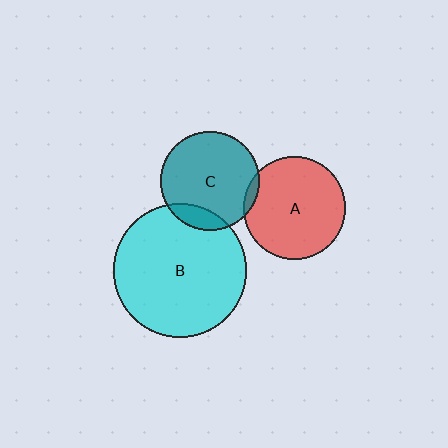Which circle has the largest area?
Circle B (cyan).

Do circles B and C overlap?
Yes.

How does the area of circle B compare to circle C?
Approximately 1.8 times.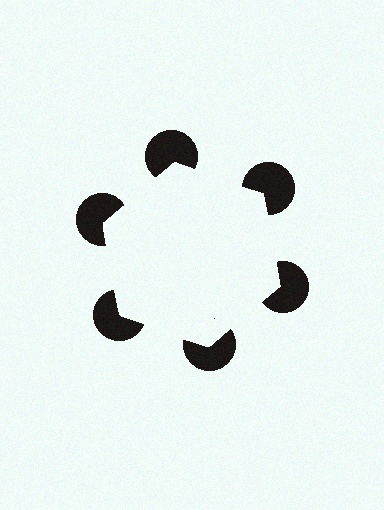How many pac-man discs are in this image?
There are 6 — one at each vertex of the illusory hexagon.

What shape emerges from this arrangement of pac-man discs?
An illusory hexagon — its edges are inferred from the aligned wedge cuts in the pac-man discs, not physically drawn.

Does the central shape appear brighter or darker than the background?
It typically appears slightly brighter than the background, even though no actual brightness change is drawn.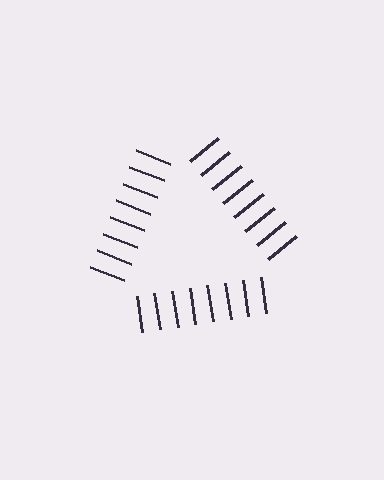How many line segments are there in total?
24 — 8 along each of the 3 edges.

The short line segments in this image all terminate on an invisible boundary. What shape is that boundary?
An illusory triangle — the line segments terminate on its edges but no continuous stroke is drawn.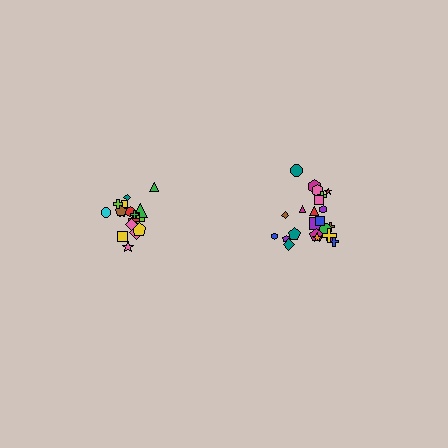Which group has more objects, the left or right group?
The right group.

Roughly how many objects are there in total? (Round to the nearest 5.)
Roughly 45 objects in total.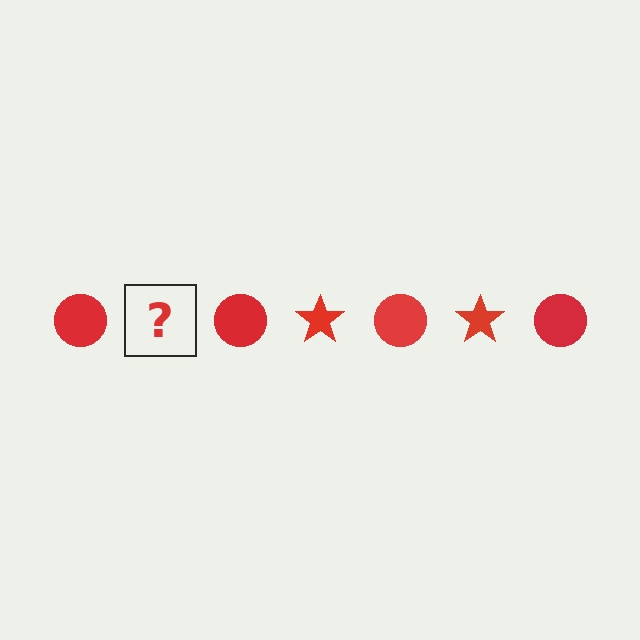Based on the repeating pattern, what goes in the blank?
The blank should be a red star.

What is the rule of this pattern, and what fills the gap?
The rule is that the pattern cycles through circle, star shapes in red. The gap should be filled with a red star.